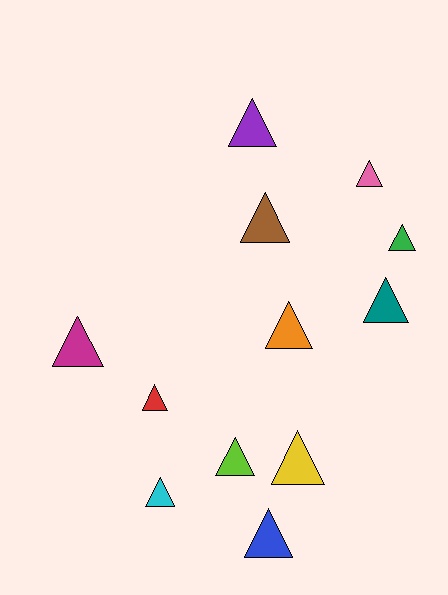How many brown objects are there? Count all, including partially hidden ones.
There is 1 brown object.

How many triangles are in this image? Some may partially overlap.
There are 12 triangles.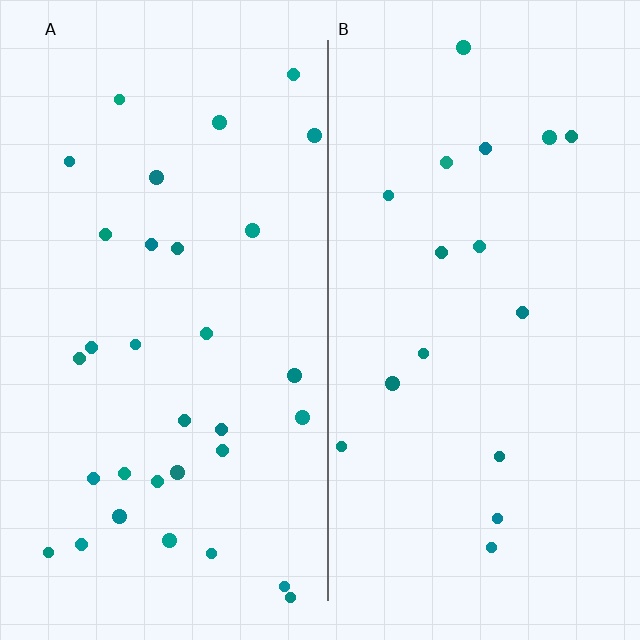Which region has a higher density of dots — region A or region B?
A (the left).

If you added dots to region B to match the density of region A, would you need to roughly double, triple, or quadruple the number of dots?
Approximately double.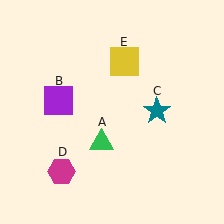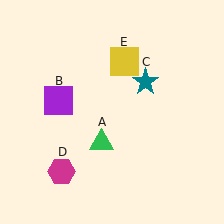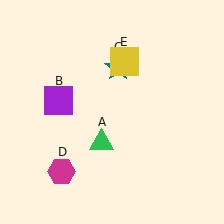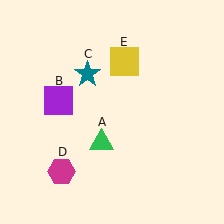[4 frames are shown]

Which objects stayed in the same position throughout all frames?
Green triangle (object A) and purple square (object B) and magenta hexagon (object D) and yellow square (object E) remained stationary.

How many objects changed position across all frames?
1 object changed position: teal star (object C).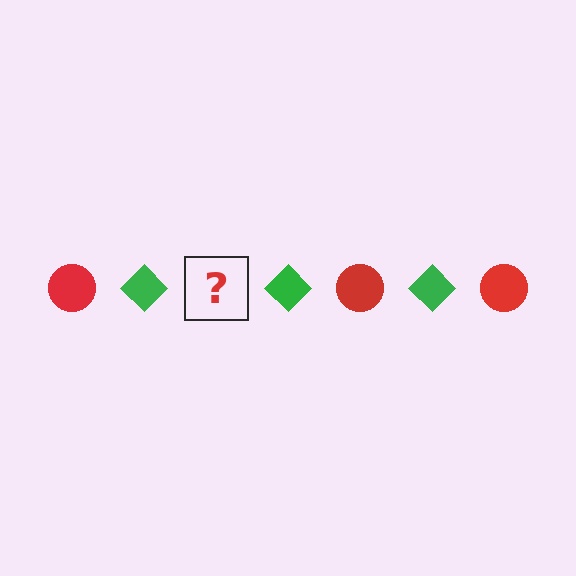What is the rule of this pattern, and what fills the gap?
The rule is that the pattern alternates between red circle and green diamond. The gap should be filled with a red circle.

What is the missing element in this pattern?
The missing element is a red circle.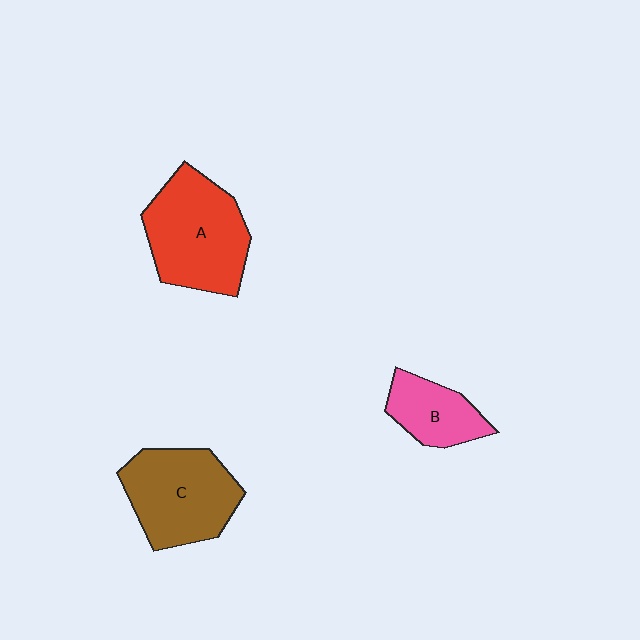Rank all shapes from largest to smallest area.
From largest to smallest: A (red), C (brown), B (pink).